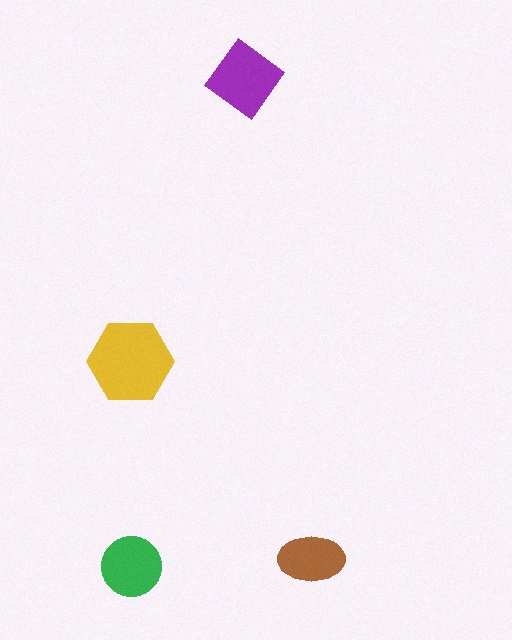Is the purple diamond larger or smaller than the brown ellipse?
Larger.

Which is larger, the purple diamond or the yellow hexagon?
The yellow hexagon.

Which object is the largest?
The yellow hexagon.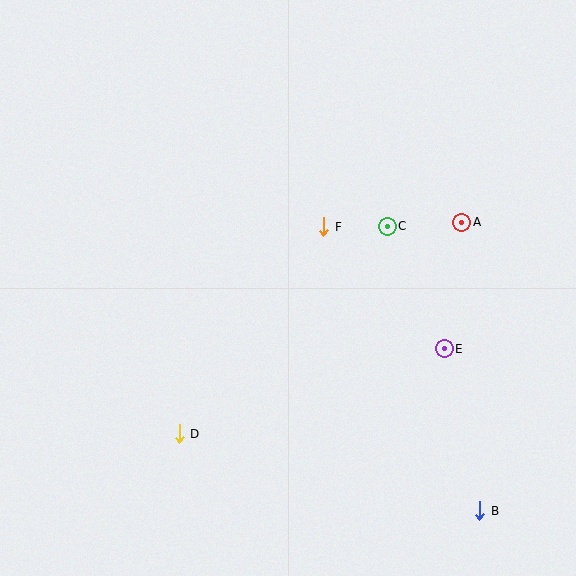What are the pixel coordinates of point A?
Point A is at (462, 222).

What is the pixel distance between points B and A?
The distance between B and A is 289 pixels.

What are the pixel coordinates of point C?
Point C is at (387, 226).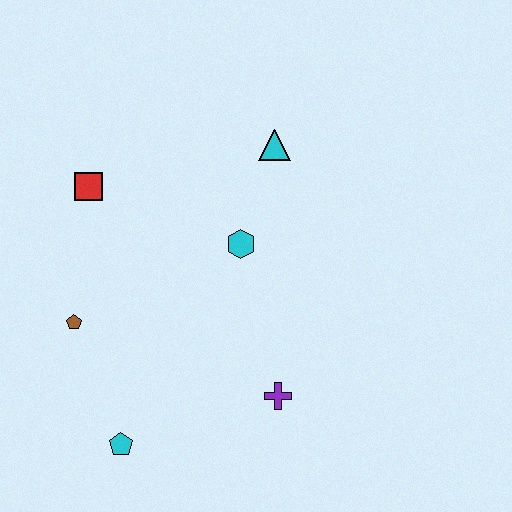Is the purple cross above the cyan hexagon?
No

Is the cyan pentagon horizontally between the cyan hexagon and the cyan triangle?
No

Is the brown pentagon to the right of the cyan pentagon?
No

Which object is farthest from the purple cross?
The red square is farthest from the purple cross.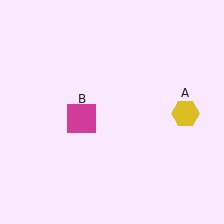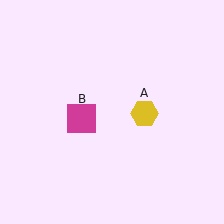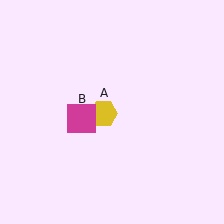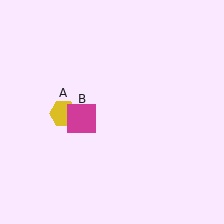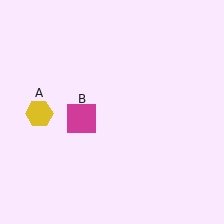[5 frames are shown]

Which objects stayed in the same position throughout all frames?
Magenta square (object B) remained stationary.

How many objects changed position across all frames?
1 object changed position: yellow hexagon (object A).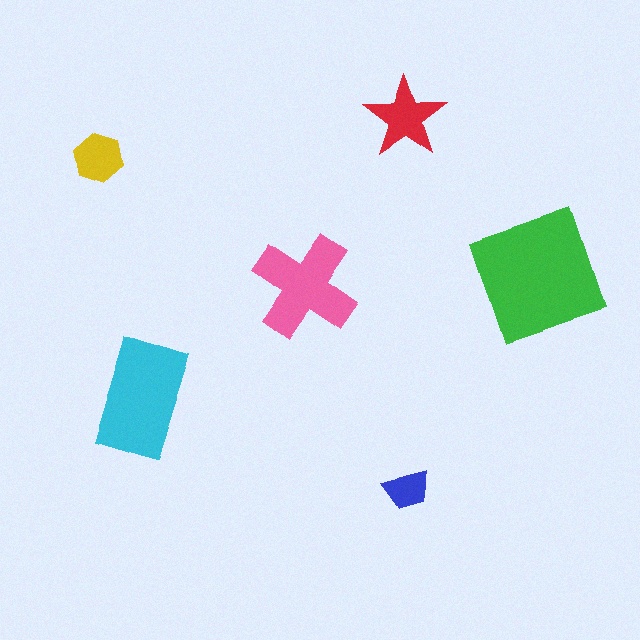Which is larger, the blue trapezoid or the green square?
The green square.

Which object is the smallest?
The blue trapezoid.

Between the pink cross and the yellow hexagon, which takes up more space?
The pink cross.